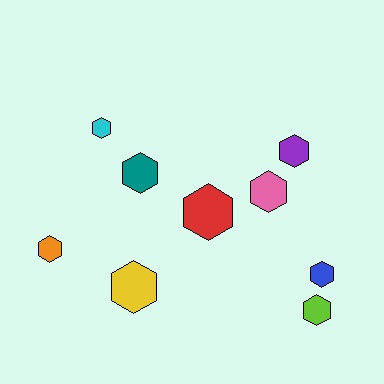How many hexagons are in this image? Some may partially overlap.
There are 9 hexagons.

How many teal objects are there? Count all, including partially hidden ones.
There is 1 teal object.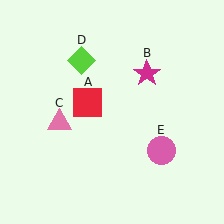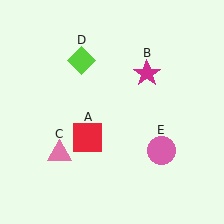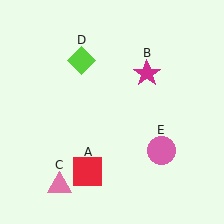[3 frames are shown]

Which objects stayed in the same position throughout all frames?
Magenta star (object B) and lime diamond (object D) and pink circle (object E) remained stationary.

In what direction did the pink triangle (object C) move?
The pink triangle (object C) moved down.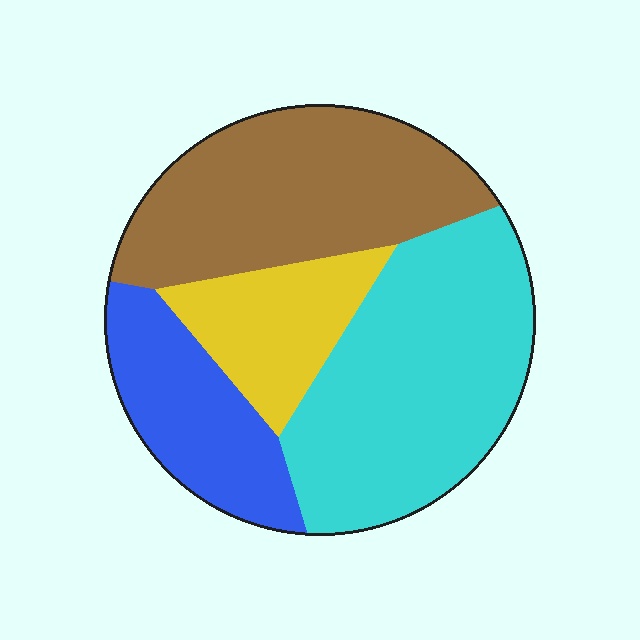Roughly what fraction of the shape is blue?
Blue covers 17% of the shape.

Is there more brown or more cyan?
Cyan.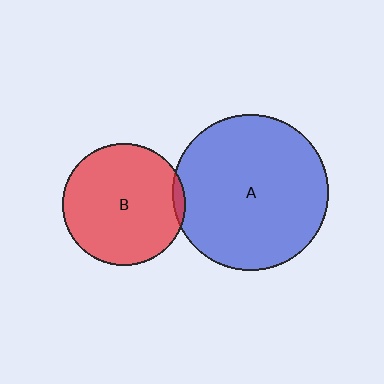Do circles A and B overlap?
Yes.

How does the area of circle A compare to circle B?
Approximately 1.6 times.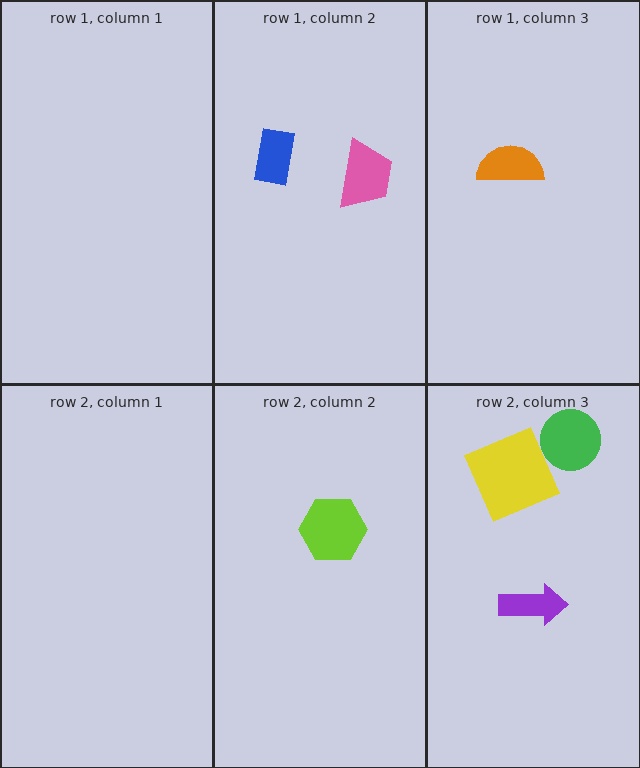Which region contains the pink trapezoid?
The row 1, column 2 region.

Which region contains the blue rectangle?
The row 1, column 2 region.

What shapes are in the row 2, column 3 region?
The yellow square, the purple arrow, the green circle.